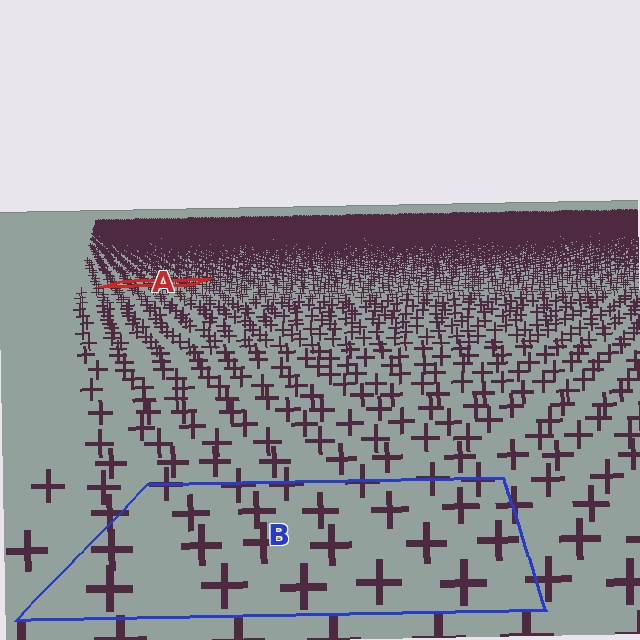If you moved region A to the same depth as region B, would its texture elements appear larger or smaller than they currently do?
They would appear larger. At a closer depth, the same texture elements are projected at a bigger on-screen size.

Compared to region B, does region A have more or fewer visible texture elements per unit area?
Region A has more texture elements per unit area — they are packed more densely because it is farther away.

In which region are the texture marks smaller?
The texture marks are smaller in region A, because it is farther away.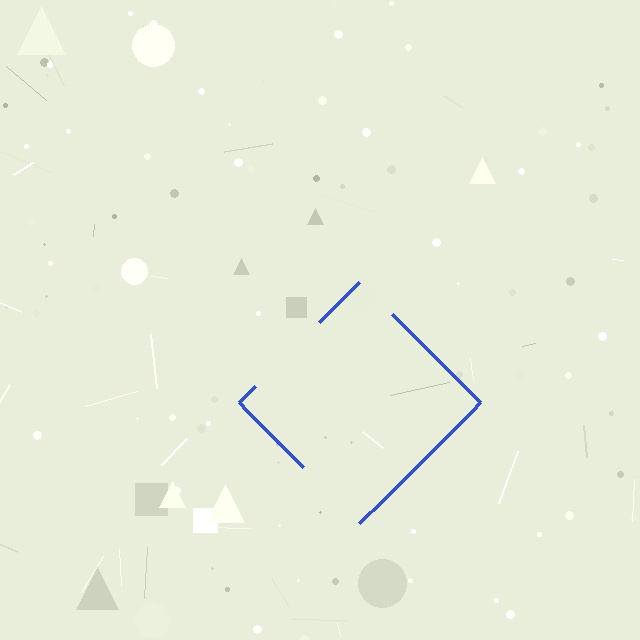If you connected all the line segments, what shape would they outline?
They would outline a diamond.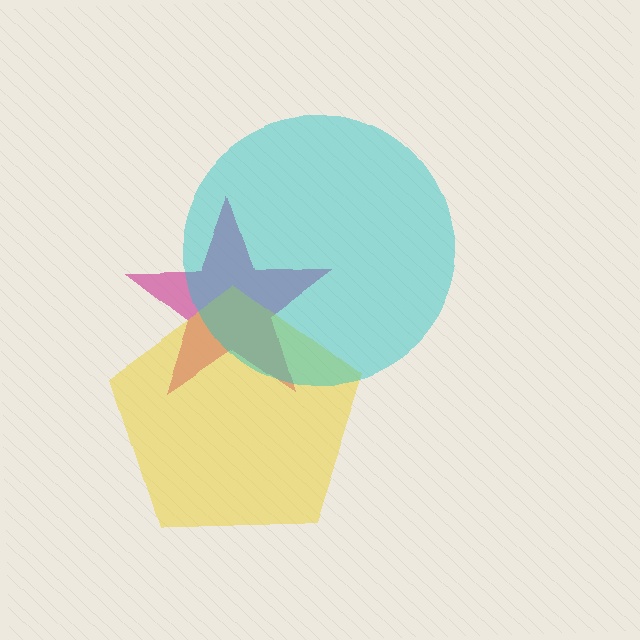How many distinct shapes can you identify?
There are 3 distinct shapes: a magenta star, a yellow pentagon, a cyan circle.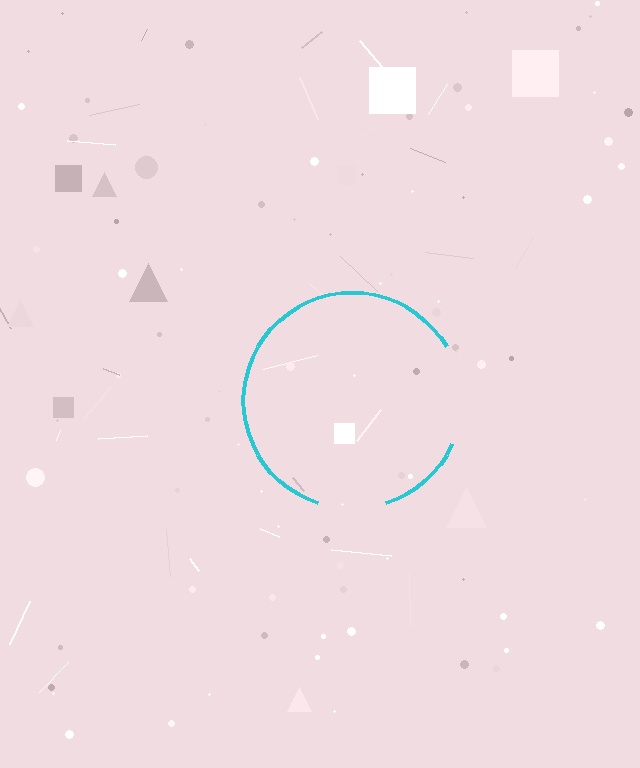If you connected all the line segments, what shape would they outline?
They would outline a circle.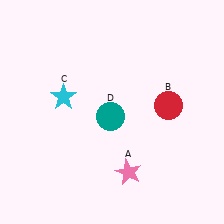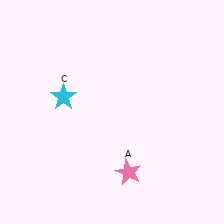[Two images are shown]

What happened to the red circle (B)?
The red circle (B) was removed in Image 2. It was in the top-right area of Image 1.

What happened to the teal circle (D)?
The teal circle (D) was removed in Image 2. It was in the bottom-left area of Image 1.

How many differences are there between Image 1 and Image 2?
There are 2 differences between the two images.